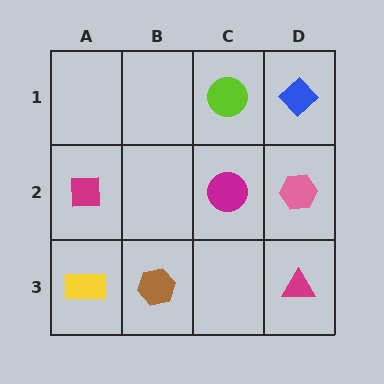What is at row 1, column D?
A blue diamond.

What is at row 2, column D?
A pink hexagon.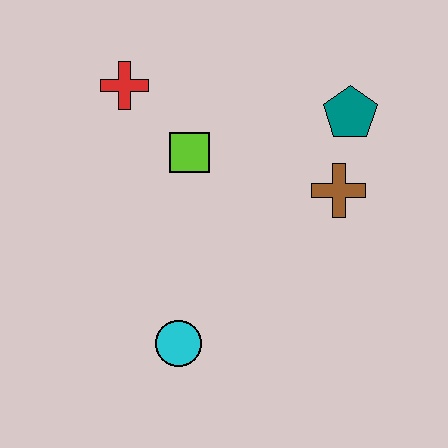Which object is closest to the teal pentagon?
The brown cross is closest to the teal pentagon.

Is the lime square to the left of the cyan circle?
No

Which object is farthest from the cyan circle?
The teal pentagon is farthest from the cyan circle.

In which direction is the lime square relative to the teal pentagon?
The lime square is to the left of the teal pentagon.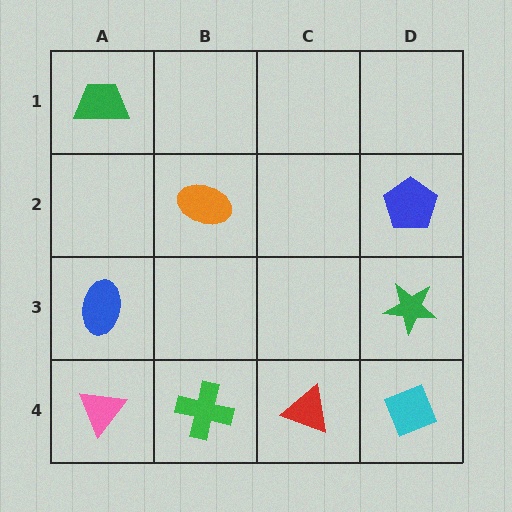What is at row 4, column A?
A pink triangle.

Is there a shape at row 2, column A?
No, that cell is empty.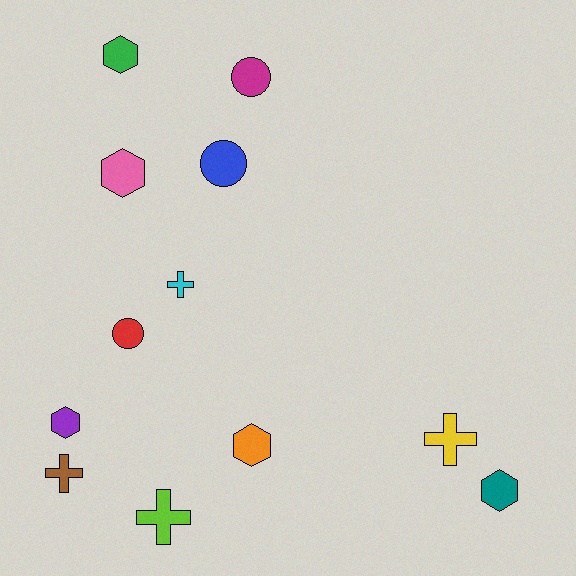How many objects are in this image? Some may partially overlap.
There are 12 objects.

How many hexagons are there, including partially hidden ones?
There are 5 hexagons.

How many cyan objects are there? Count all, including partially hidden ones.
There is 1 cyan object.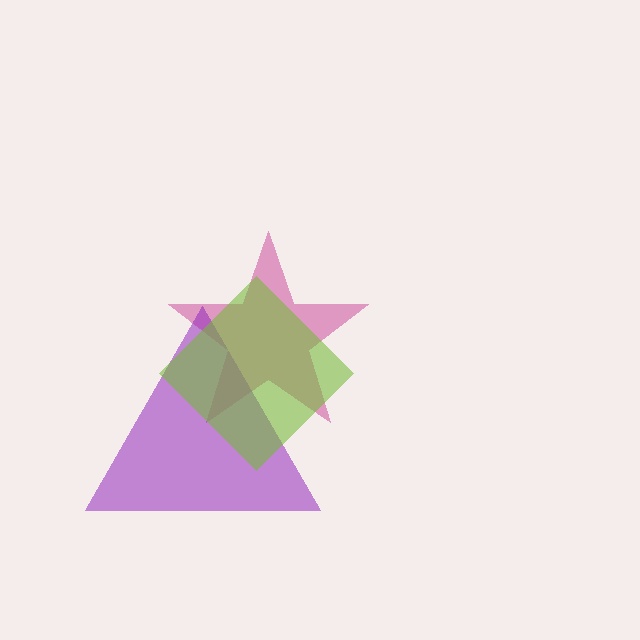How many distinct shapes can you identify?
There are 3 distinct shapes: a magenta star, a purple triangle, a lime diamond.